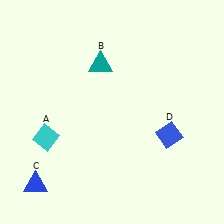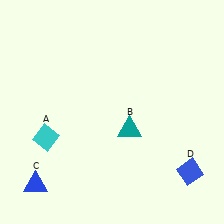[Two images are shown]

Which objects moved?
The objects that moved are: the teal triangle (B), the blue diamond (D).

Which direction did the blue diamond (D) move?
The blue diamond (D) moved down.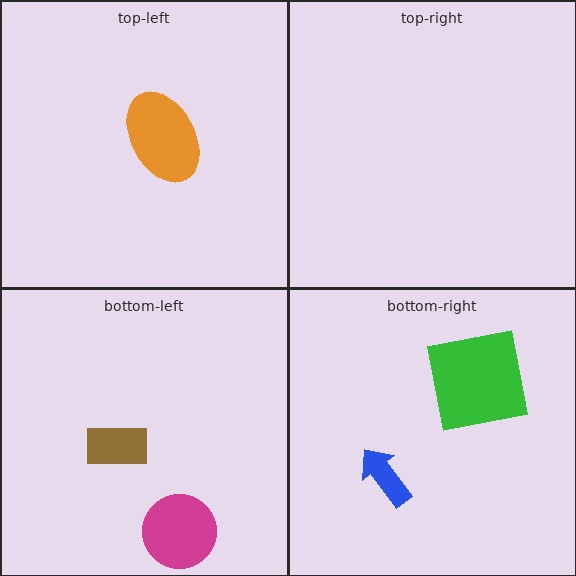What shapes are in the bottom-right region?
The green square, the blue arrow.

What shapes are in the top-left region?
The orange ellipse.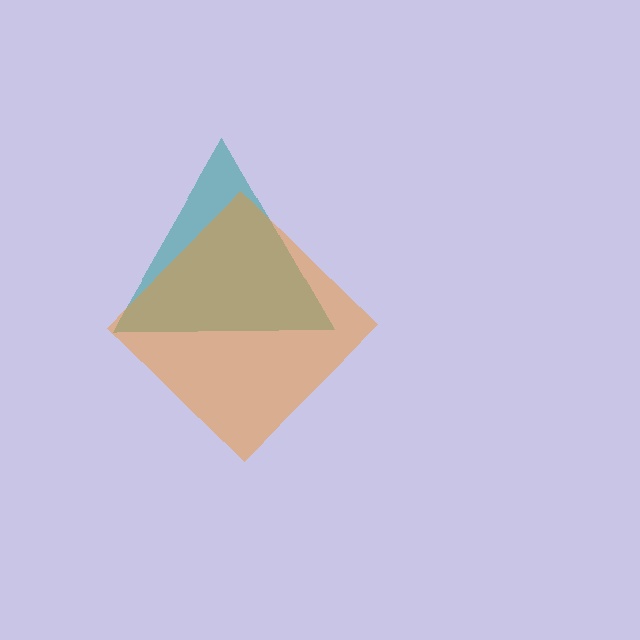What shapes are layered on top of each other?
The layered shapes are: a teal triangle, an orange diamond.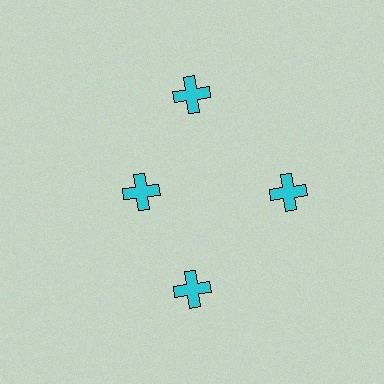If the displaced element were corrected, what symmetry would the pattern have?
It would have 4-fold rotational symmetry — the pattern would map onto itself every 90 degrees.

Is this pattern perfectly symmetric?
No. The 4 cyan crosses are arranged in a ring, but one element near the 9 o'clock position is pulled inward toward the center, breaking the 4-fold rotational symmetry.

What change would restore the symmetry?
The symmetry would be restored by moving it outward, back onto the ring so that all 4 crosses sit at equal angles and equal distance from the center.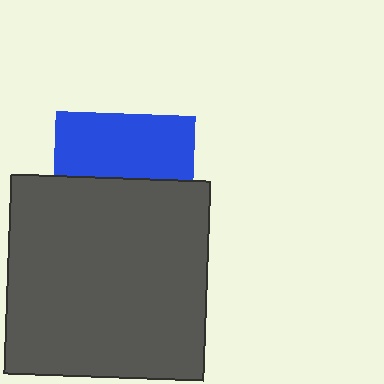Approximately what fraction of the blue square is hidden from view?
Roughly 54% of the blue square is hidden behind the dark gray square.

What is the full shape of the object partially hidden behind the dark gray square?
The partially hidden object is a blue square.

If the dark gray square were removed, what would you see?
You would see the complete blue square.